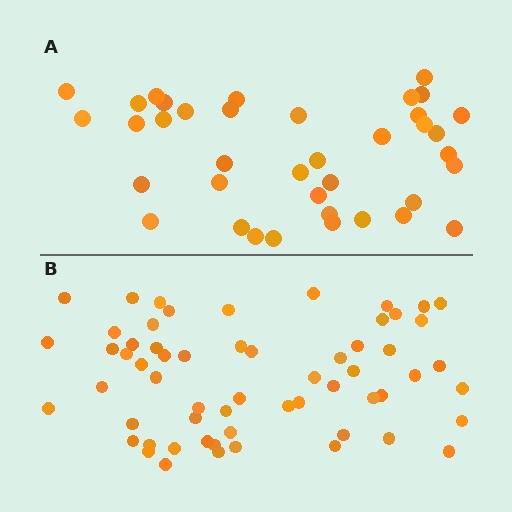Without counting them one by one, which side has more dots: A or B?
Region B (the bottom region) has more dots.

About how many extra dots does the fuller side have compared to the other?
Region B has approximately 20 more dots than region A.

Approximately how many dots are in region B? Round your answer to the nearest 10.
About 60 dots.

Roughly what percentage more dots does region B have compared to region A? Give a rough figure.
About 60% more.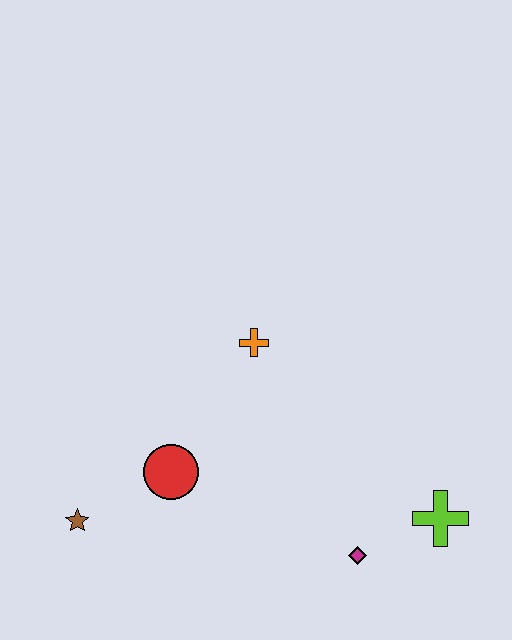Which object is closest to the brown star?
The red circle is closest to the brown star.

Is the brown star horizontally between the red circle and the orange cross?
No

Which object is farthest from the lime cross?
The brown star is farthest from the lime cross.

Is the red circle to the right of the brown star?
Yes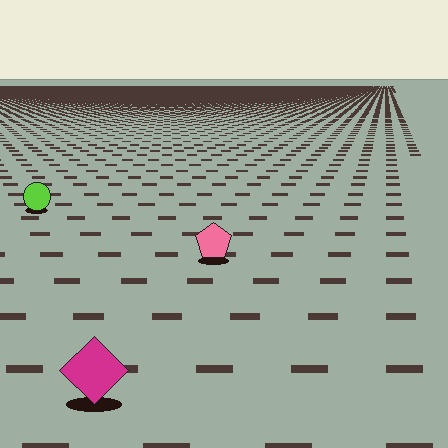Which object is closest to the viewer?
The magenta diamond is closest. The texture marks near it are larger and more spread out.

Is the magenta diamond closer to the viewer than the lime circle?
Yes. The magenta diamond is closer — you can tell from the texture gradient: the ground texture is coarser near it.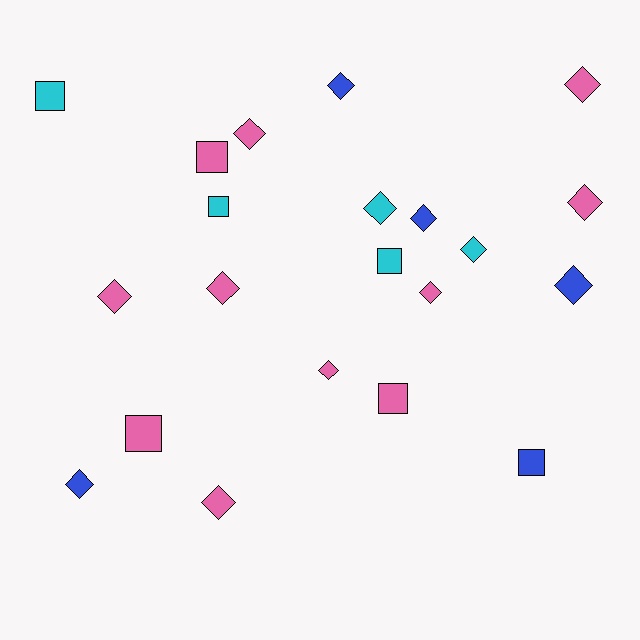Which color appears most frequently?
Pink, with 11 objects.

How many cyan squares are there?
There are 3 cyan squares.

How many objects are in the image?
There are 21 objects.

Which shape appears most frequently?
Diamond, with 14 objects.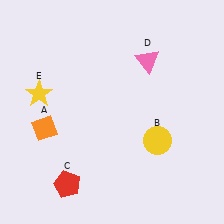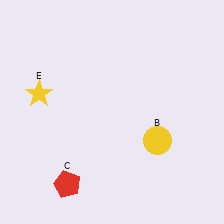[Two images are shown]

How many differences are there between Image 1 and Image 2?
There are 2 differences between the two images.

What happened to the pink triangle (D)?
The pink triangle (D) was removed in Image 2. It was in the top-right area of Image 1.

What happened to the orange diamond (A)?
The orange diamond (A) was removed in Image 2. It was in the bottom-left area of Image 1.